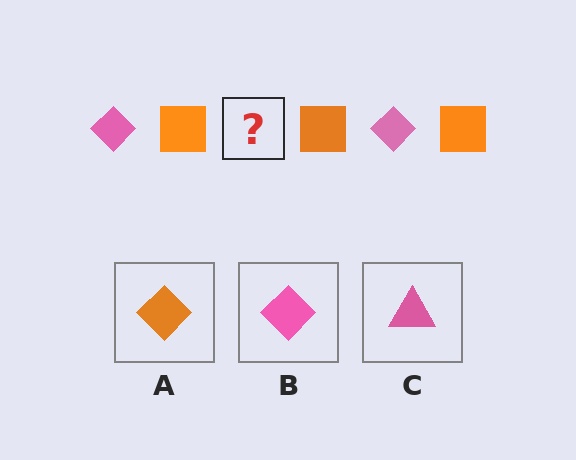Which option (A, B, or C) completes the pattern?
B.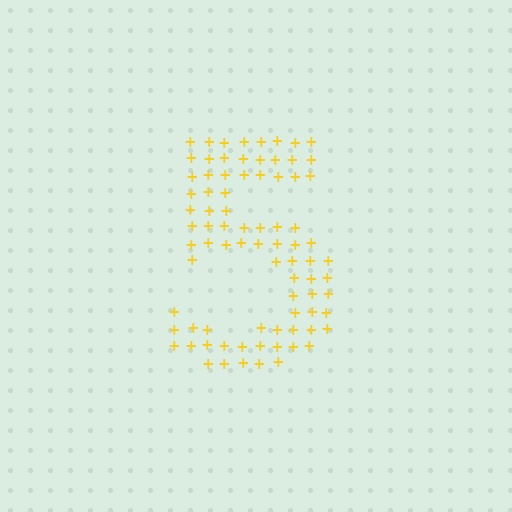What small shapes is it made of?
It is made of small plus signs.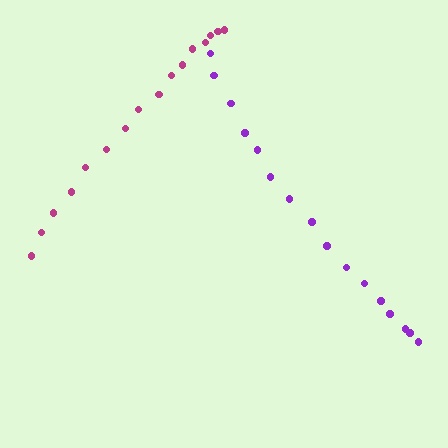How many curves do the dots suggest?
There are 2 distinct paths.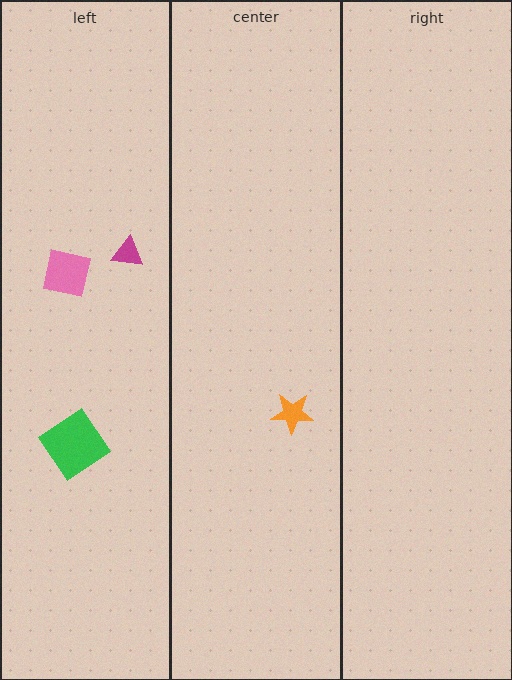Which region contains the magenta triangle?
The left region.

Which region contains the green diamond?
The left region.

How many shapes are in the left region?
3.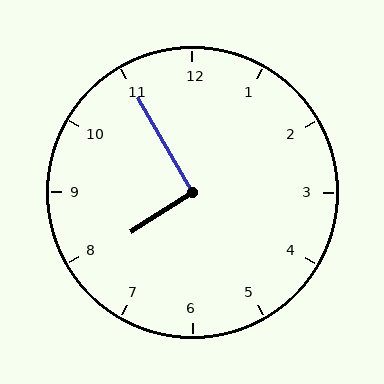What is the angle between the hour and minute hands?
Approximately 92 degrees.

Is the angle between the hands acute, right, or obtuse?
It is right.